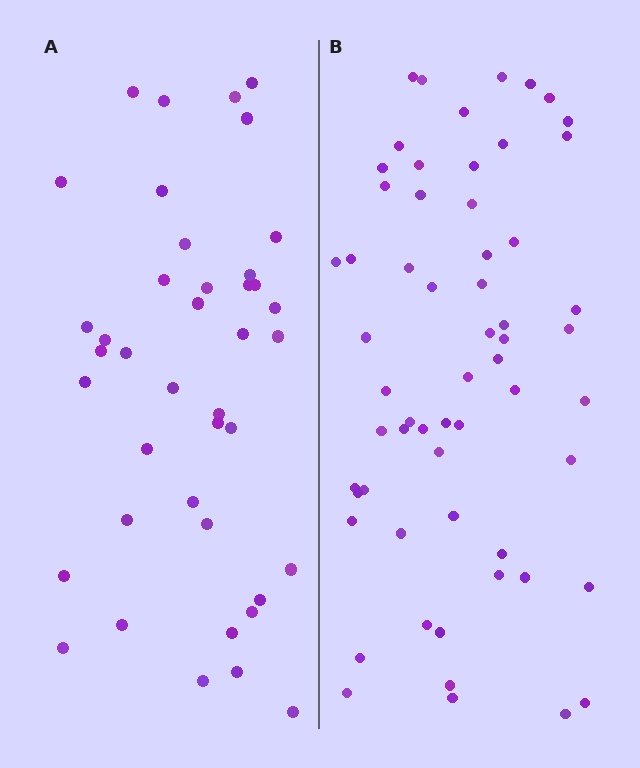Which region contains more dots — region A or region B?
Region B (the right region) has more dots.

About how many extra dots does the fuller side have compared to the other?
Region B has approximately 20 more dots than region A.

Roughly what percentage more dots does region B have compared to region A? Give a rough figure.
About 45% more.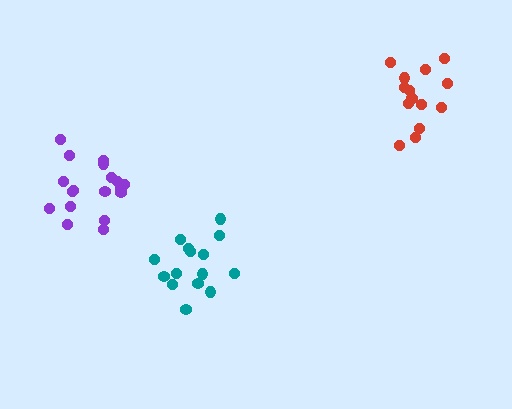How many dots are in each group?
Group 1: 15 dots, Group 2: 18 dots, Group 3: 16 dots (49 total).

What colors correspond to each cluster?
The clusters are colored: teal, purple, red.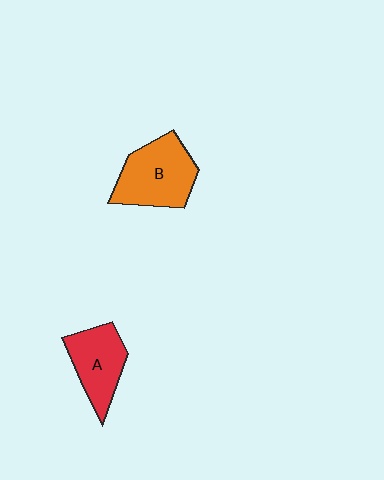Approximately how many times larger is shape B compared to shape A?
Approximately 1.3 times.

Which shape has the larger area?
Shape B (orange).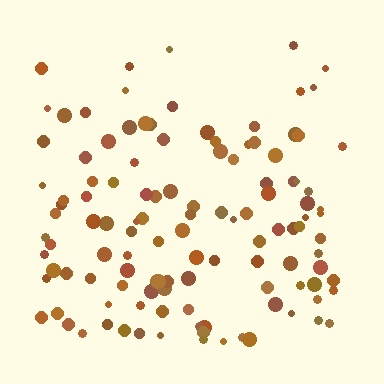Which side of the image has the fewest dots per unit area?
The top.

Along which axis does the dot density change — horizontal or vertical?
Vertical.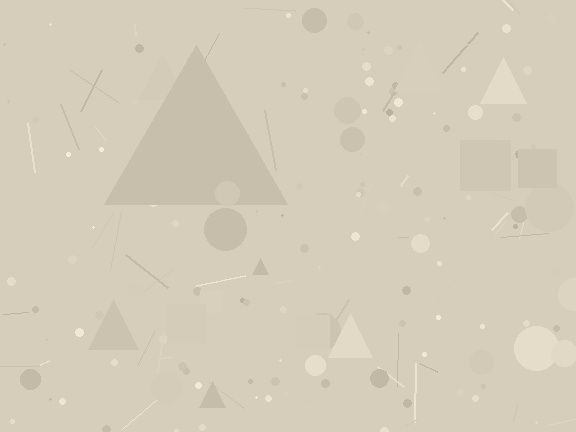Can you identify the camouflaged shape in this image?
The camouflaged shape is a triangle.